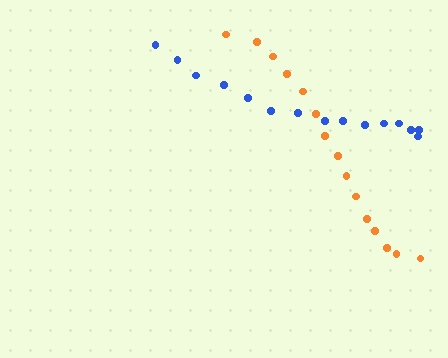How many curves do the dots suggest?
There are 2 distinct paths.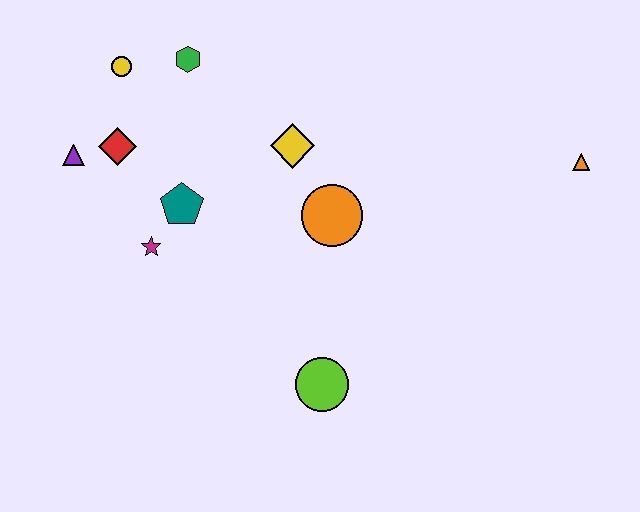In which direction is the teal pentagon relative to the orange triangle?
The teal pentagon is to the left of the orange triangle.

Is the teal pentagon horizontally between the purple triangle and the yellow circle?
No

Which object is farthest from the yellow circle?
The orange triangle is farthest from the yellow circle.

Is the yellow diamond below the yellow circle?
Yes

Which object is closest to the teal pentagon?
The magenta star is closest to the teal pentagon.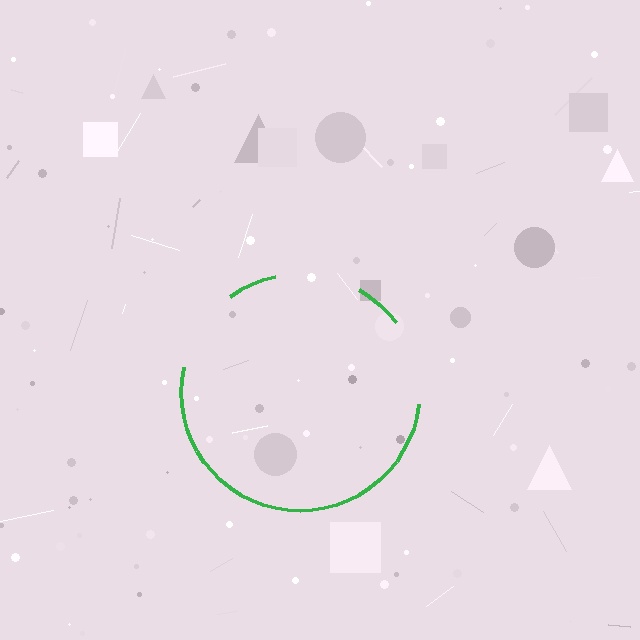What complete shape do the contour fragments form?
The contour fragments form a circle.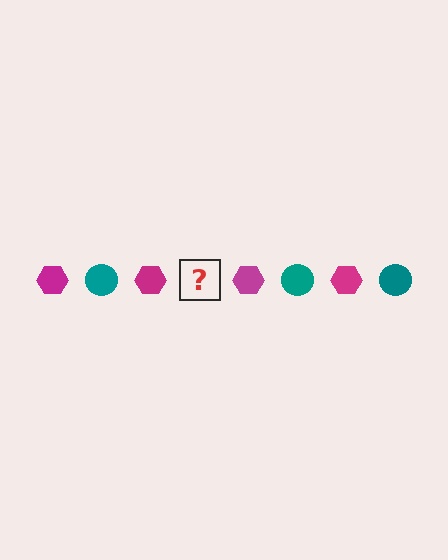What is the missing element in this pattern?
The missing element is a teal circle.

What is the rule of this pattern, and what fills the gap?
The rule is that the pattern alternates between magenta hexagon and teal circle. The gap should be filled with a teal circle.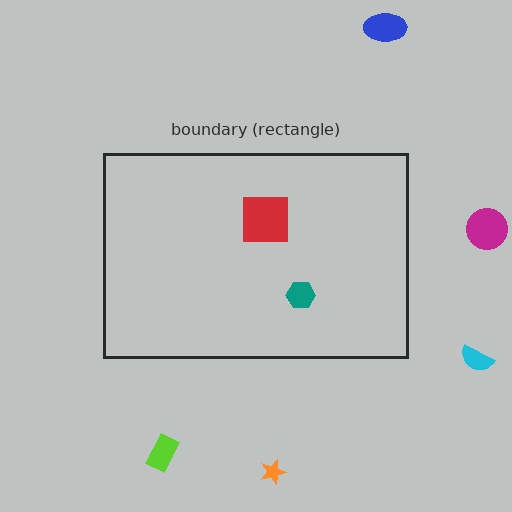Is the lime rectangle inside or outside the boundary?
Outside.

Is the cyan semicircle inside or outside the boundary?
Outside.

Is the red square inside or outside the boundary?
Inside.